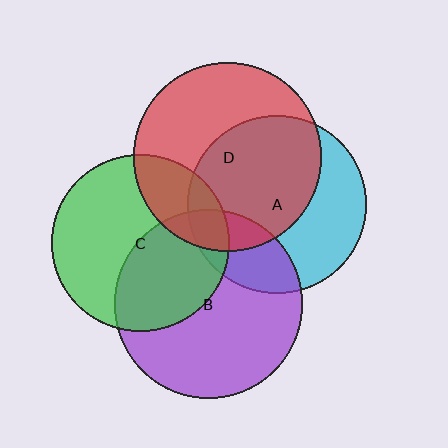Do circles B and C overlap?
Yes.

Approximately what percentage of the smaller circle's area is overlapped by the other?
Approximately 40%.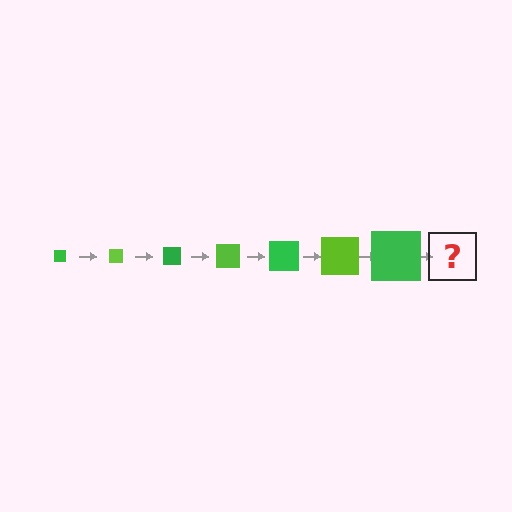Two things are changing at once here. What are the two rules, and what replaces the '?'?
The two rules are that the square grows larger each step and the color cycles through green and lime. The '?' should be a lime square, larger than the previous one.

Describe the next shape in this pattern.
It should be a lime square, larger than the previous one.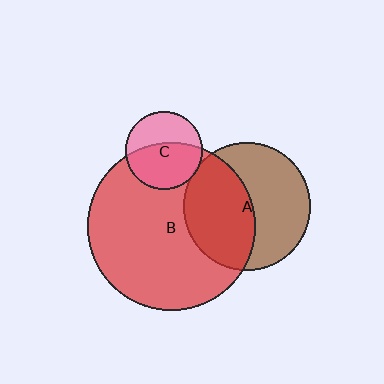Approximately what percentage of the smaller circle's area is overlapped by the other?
Approximately 55%.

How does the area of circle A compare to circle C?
Approximately 2.7 times.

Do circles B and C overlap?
Yes.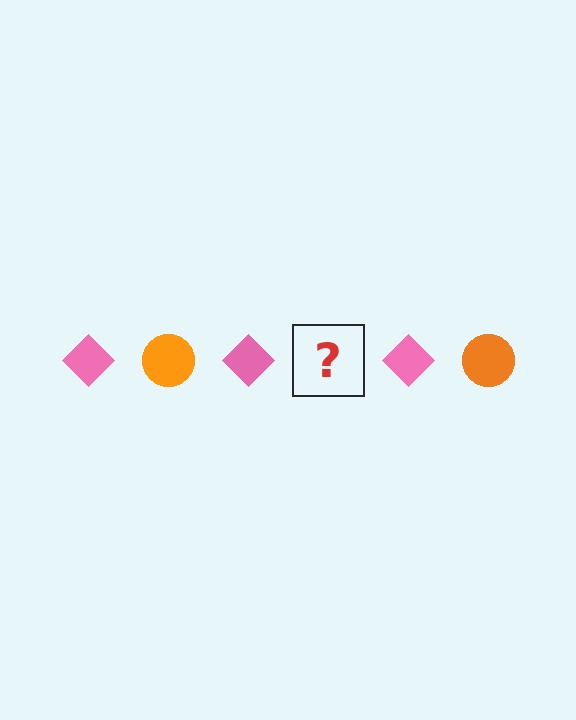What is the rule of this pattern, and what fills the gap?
The rule is that the pattern alternates between pink diamond and orange circle. The gap should be filled with an orange circle.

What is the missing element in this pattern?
The missing element is an orange circle.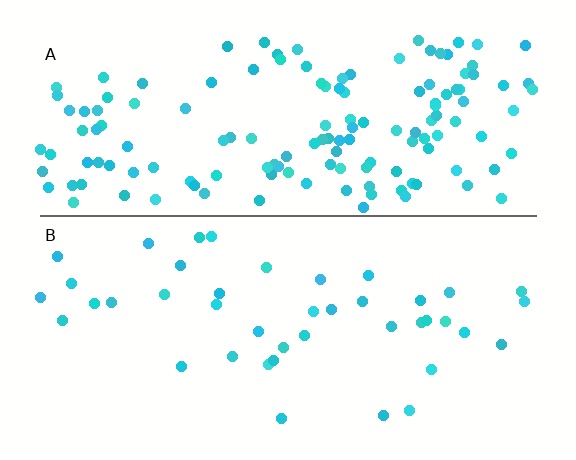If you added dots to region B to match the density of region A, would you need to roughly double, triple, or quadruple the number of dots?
Approximately triple.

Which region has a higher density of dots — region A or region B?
A (the top).